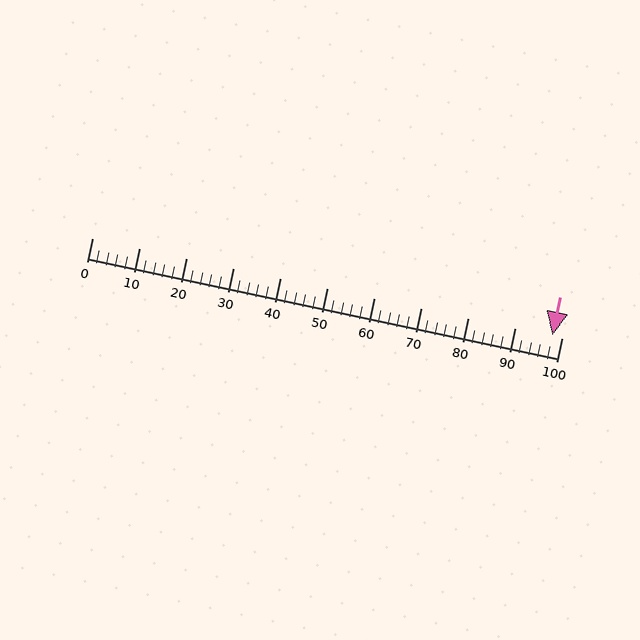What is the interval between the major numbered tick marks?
The major tick marks are spaced 10 units apart.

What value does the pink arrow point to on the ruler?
The pink arrow points to approximately 98.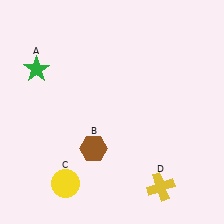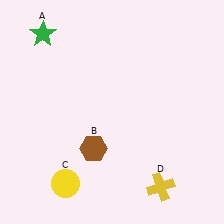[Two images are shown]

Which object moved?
The green star (A) moved up.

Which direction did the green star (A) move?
The green star (A) moved up.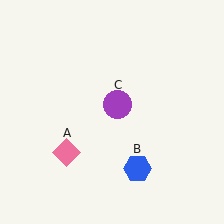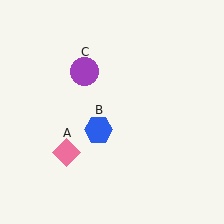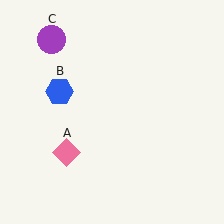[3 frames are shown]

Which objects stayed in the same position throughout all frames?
Pink diamond (object A) remained stationary.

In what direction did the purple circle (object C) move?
The purple circle (object C) moved up and to the left.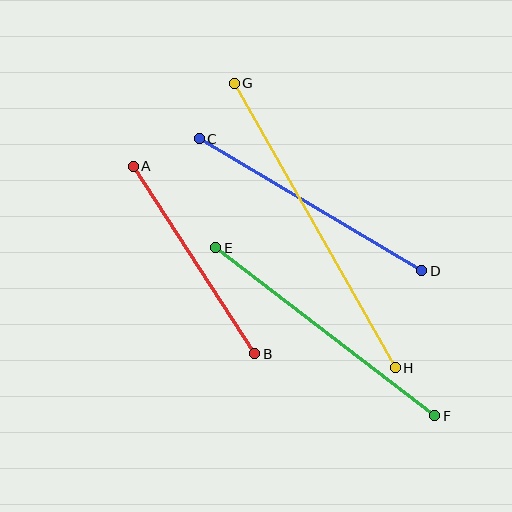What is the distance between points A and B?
The distance is approximately 223 pixels.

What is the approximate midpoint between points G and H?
The midpoint is at approximately (315, 226) pixels.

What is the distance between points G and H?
The distance is approximately 327 pixels.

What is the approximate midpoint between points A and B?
The midpoint is at approximately (194, 260) pixels.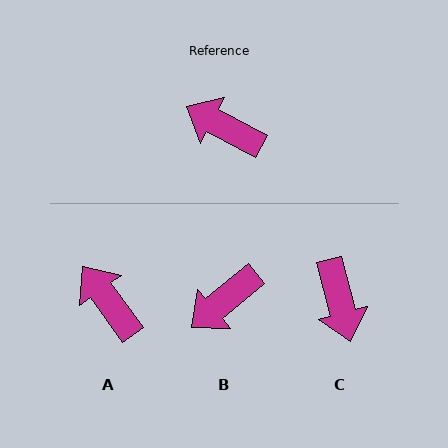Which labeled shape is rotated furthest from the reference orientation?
C, about 133 degrees away.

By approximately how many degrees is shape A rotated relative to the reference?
Approximately 26 degrees clockwise.